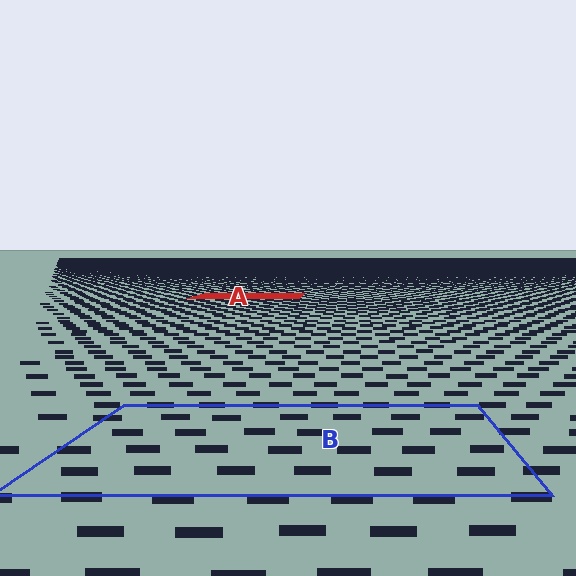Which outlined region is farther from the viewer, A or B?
Region A is farther from the viewer — the texture elements inside it appear smaller and more densely packed.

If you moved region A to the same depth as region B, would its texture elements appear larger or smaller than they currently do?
They would appear larger. At a closer depth, the same texture elements are projected at a bigger on-screen size.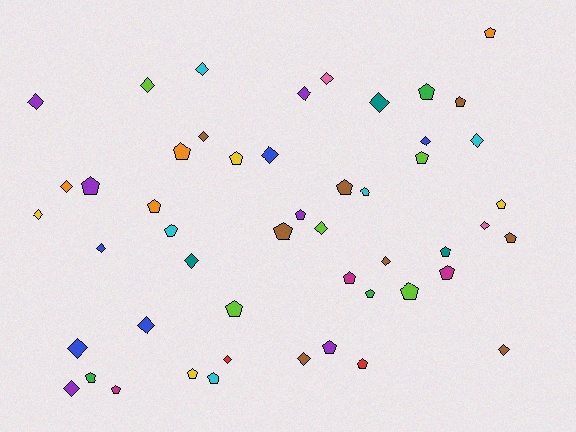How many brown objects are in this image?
There are 8 brown objects.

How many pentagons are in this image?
There are 27 pentagons.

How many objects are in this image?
There are 50 objects.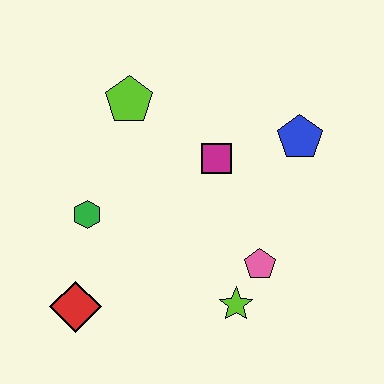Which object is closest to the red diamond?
The green hexagon is closest to the red diamond.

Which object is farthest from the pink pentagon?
The lime pentagon is farthest from the pink pentagon.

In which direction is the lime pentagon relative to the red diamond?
The lime pentagon is above the red diamond.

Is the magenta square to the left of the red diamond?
No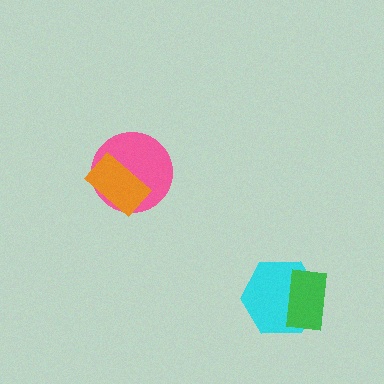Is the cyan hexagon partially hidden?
Yes, it is partially covered by another shape.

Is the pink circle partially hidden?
Yes, it is partially covered by another shape.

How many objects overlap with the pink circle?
1 object overlaps with the pink circle.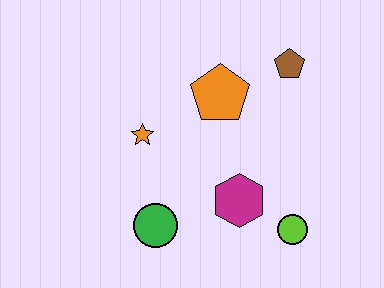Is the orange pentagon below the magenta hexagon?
No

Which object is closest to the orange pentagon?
The brown pentagon is closest to the orange pentagon.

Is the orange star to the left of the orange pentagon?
Yes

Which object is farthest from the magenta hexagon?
The brown pentagon is farthest from the magenta hexagon.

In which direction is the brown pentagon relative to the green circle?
The brown pentagon is above the green circle.